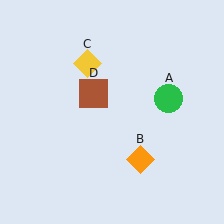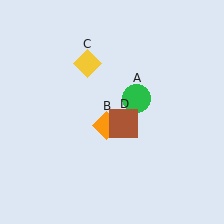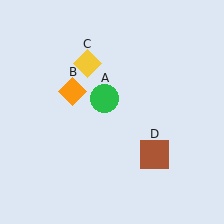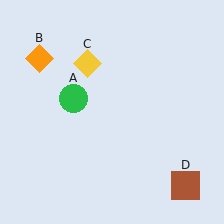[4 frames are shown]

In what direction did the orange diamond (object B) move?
The orange diamond (object B) moved up and to the left.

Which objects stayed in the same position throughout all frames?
Yellow diamond (object C) remained stationary.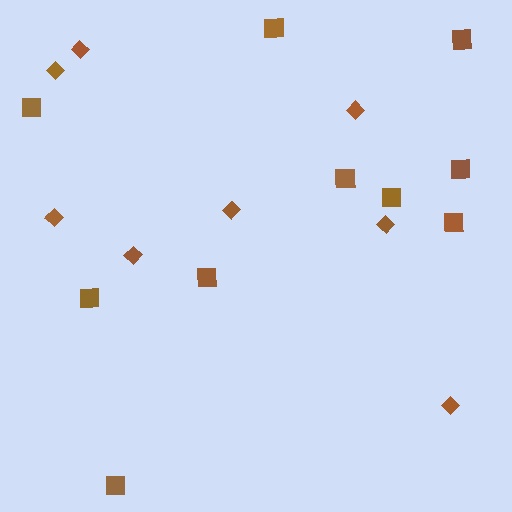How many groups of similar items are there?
There are 2 groups: one group of squares (10) and one group of diamonds (8).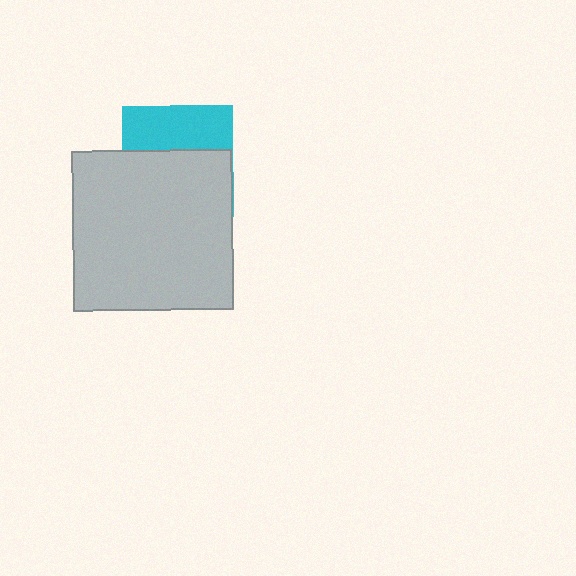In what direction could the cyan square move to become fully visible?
The cyan square could move up. That would shift it out from behind the light gray square entirely.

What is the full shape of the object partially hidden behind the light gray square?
The partially hidden object is a cyan square.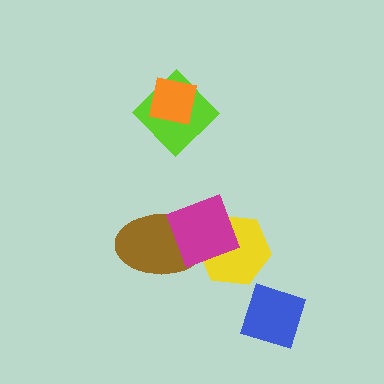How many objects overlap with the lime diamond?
1 object overlaps with the lime diamond.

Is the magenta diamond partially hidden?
No, no other shape covers it.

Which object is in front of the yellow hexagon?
The magenta diamond is in front of the yellow hexagon.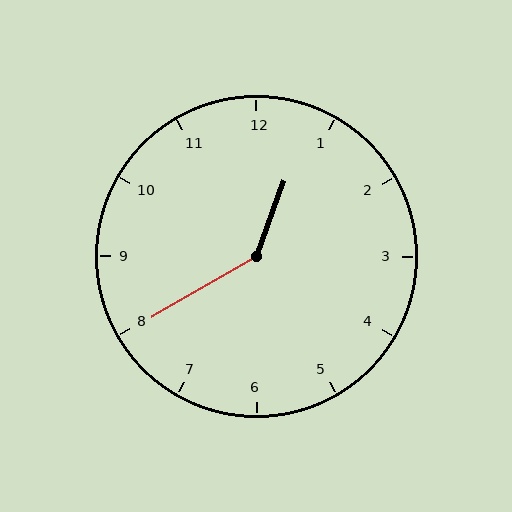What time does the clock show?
12:40.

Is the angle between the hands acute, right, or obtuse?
It is obtuse.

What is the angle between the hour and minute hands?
Approximately 140 degrees.